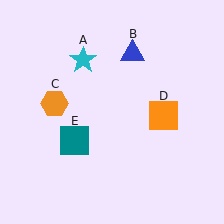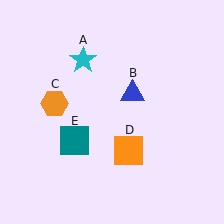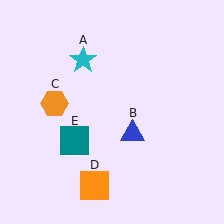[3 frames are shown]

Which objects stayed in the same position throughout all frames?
Cyan star (object A) and orange hexagon (object C) and teal square (object E) remained stationary.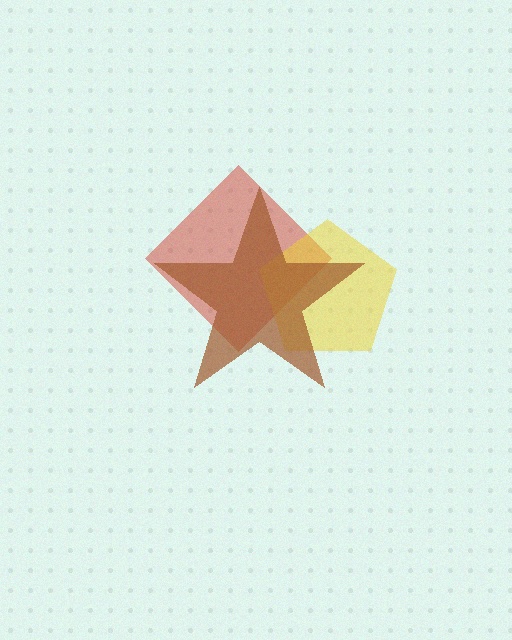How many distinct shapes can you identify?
There are 3 distinct shapes: a red diamond, a yellow pentagon, a brown star.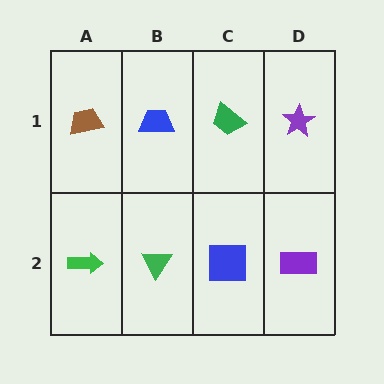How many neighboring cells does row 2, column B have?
3.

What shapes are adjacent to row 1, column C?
A blue square (row 2, column C), a blue trapezoid (row 1, column B), a purple star (row 1, column D).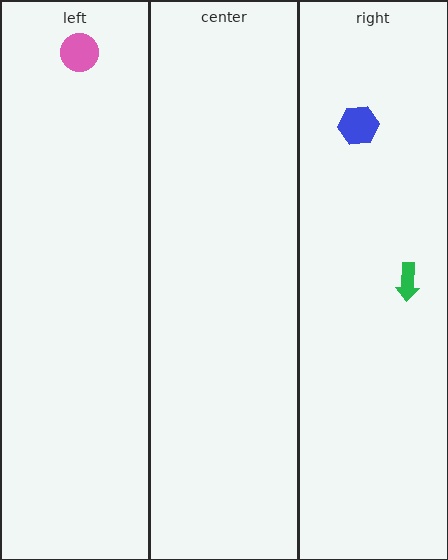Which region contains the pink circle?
The left region.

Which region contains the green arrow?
The right region.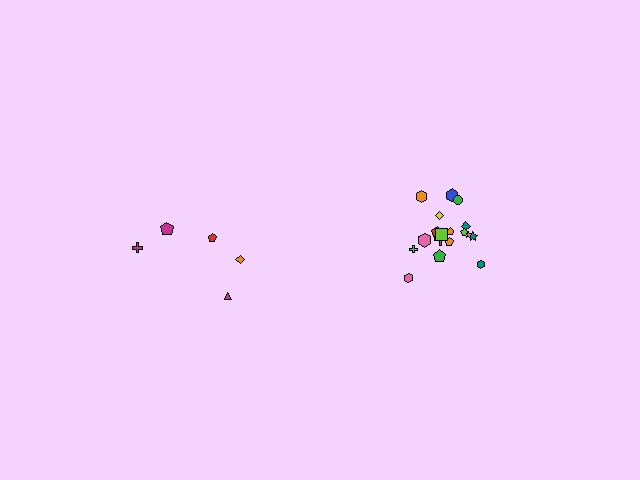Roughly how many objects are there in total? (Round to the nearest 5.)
Roughly 25 objects in total.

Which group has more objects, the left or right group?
The right group.